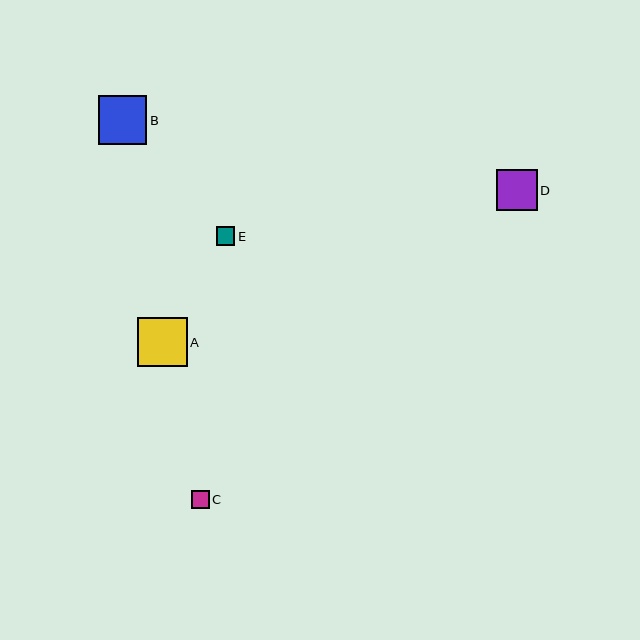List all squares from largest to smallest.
From largest to smallest: A, B, D, E, C.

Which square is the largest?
Square A is the largest with a size of approximately 50 pixels.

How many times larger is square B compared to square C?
Square B is approximately 2.8 times the size of square C.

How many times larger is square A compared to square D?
Square A is approximately 1.2 times the size of square D.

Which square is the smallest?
Square C is the smallest with a size of approximately 18 pixels.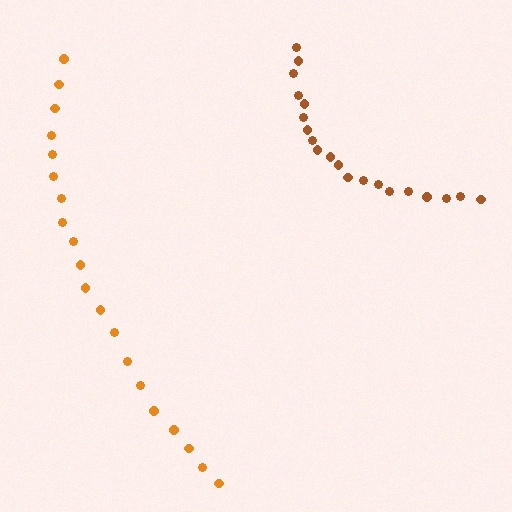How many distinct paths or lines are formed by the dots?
There are 2 distinct paths.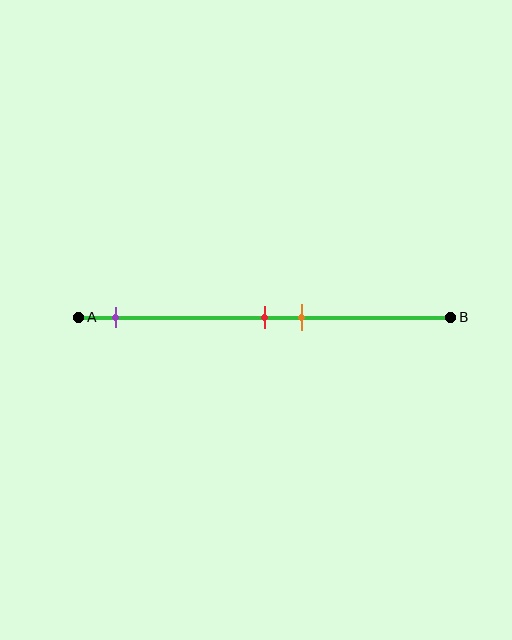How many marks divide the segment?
There are 3 marks dividing the segment.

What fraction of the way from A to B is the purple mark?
The purple mark is approximately 10% (0.1) of the way from A to B.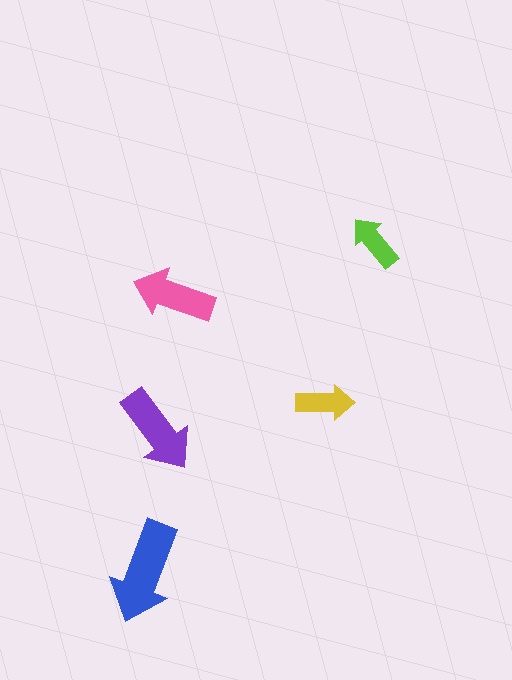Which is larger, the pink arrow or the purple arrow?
The purple one.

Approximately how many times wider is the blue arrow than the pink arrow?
About 1.5 times wider.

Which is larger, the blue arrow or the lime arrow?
The blue one.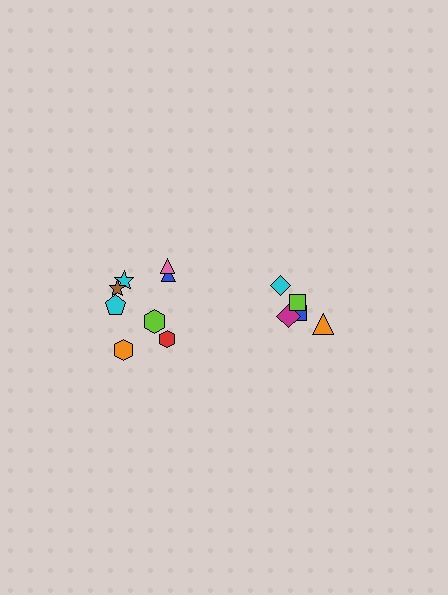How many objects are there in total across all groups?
There are 13 objects.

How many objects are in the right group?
There are 5 objects.